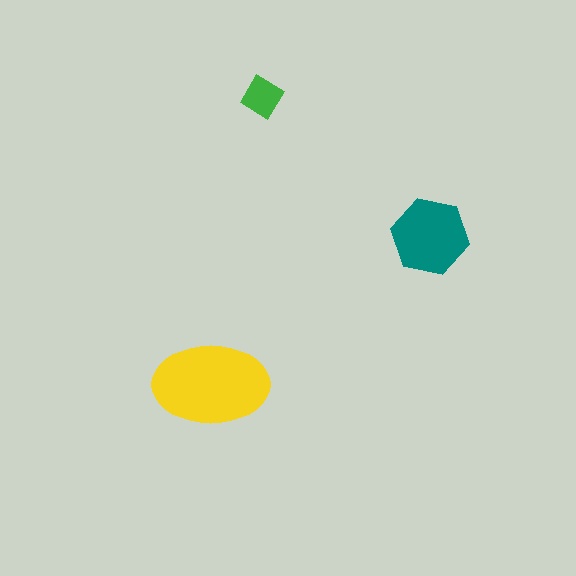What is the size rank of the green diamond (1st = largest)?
3rd.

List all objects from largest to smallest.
The yellow ellipse, the teal hexagon, the green diamond.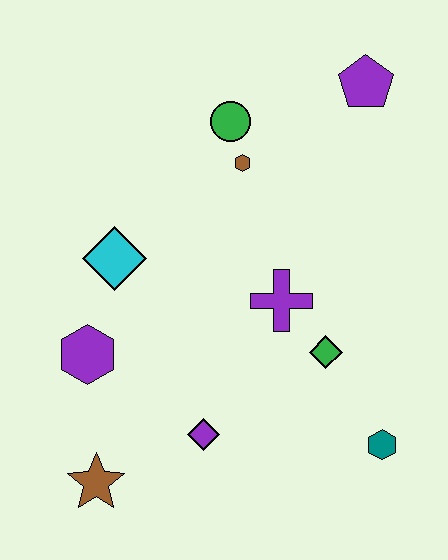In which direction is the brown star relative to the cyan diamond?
The brown star is below the cyan diamond.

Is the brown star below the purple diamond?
Yes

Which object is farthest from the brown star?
The purple pentagon is farthest from the brown star.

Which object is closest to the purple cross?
The green diamond is closest to the purple cross.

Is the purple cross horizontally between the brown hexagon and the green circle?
No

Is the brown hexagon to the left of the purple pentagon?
Yes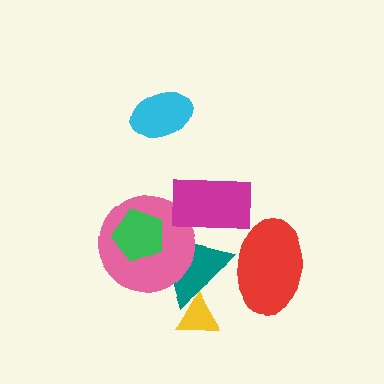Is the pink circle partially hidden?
Yes, it is partially covered by another shape.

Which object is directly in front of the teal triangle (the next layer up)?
The pink circle is directly in front of the teal triangle.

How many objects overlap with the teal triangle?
5 objects overlap with the teal triangle.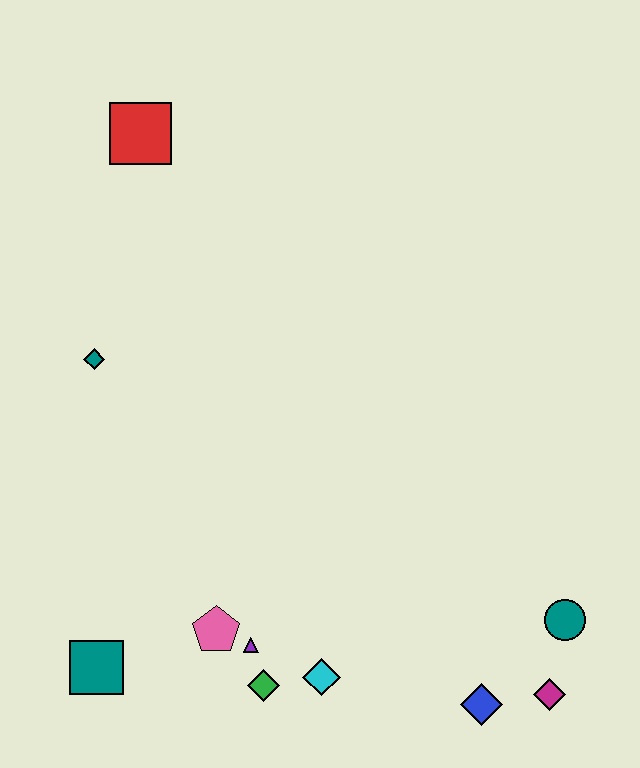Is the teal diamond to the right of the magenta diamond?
No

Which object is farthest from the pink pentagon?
The red square is farthest from the pink pentagon.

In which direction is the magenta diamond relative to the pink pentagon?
The magenta diamond is to the right of the pink pentagon.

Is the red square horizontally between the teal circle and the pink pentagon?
No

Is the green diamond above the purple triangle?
No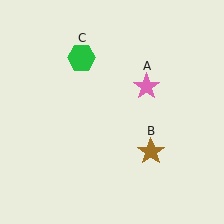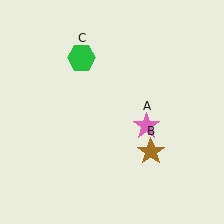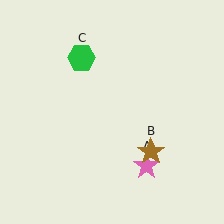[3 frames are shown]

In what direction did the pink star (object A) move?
The pink star (object A) moved down.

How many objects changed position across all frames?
1 object changed position: pink star (object A).